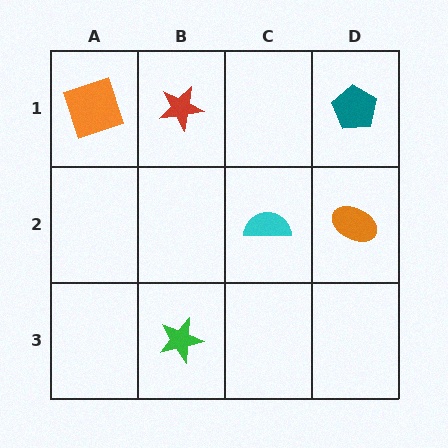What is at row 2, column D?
An orange ellipse.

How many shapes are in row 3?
1 shape.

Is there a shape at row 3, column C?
No, that cell is empty.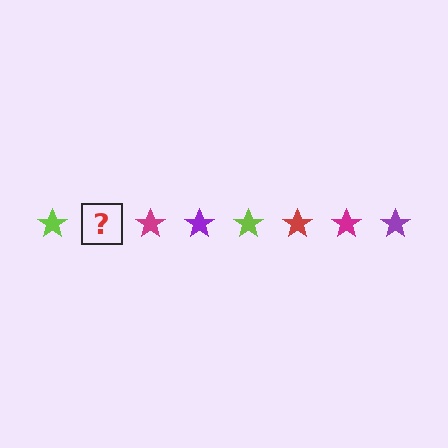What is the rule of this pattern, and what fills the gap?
The rule is that the pattern cycles through lime, red, magenta, purple stars. The gap should be filled with a red star.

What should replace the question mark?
The question mark should be replaced with a red star.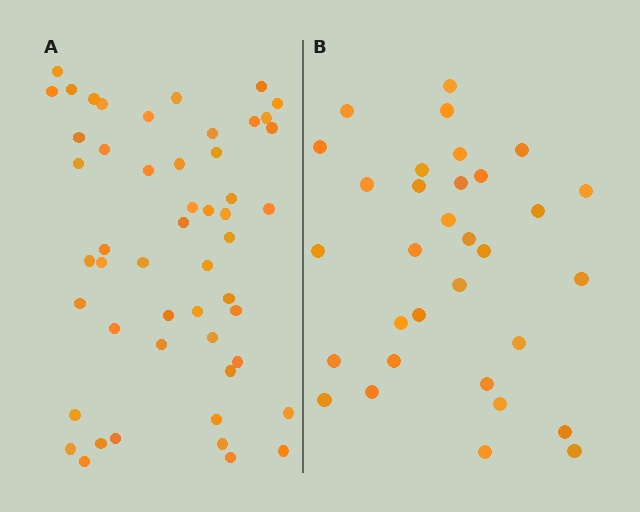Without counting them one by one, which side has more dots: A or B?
Region A (the left region) has more dots.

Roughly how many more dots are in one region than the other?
Region A has approximately 20 more dots than region B.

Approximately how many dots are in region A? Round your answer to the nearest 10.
About 50 dots. (The exact count is 51, which rounds to 50.)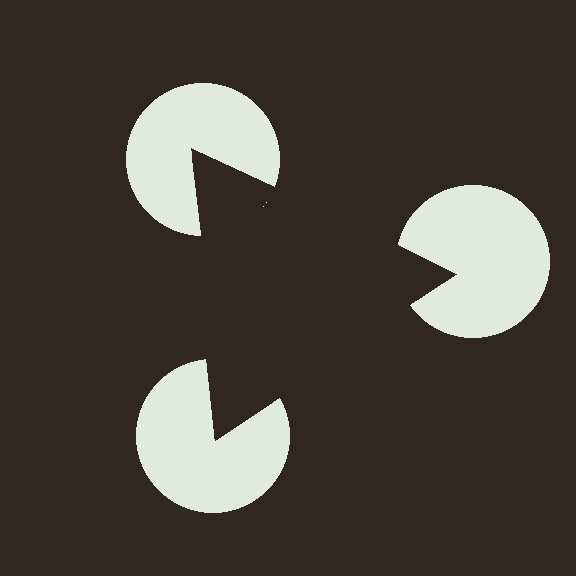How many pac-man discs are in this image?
There are 3 — one at each vertex of the illusory triangle.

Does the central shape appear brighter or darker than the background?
It typically appears slightly darker than the background, even though no actual brightness change is drawn.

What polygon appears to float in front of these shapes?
An illusory triangle — its edges are inferred from the aligned wedge cuts in the pac-man discs, not physically drawn.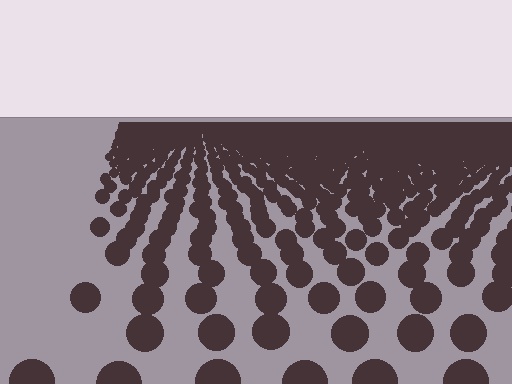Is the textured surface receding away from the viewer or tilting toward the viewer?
The surface is receding away from the viewer. Texture elements get smaller and denser toward the top.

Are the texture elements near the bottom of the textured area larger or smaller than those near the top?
Larger. Near the bottom, elements are closer to the viewer and appear at a bigger on-screen size.